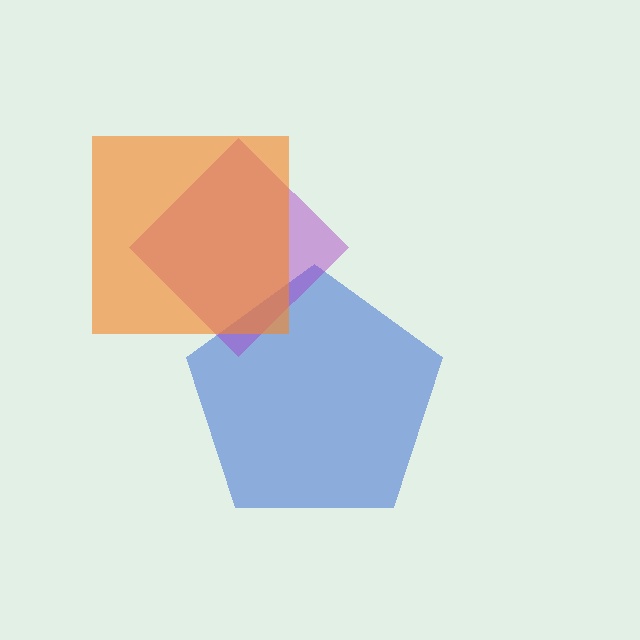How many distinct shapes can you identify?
There are 3 distinct shapes: a blue pentagon, a purple diamond, an orange square.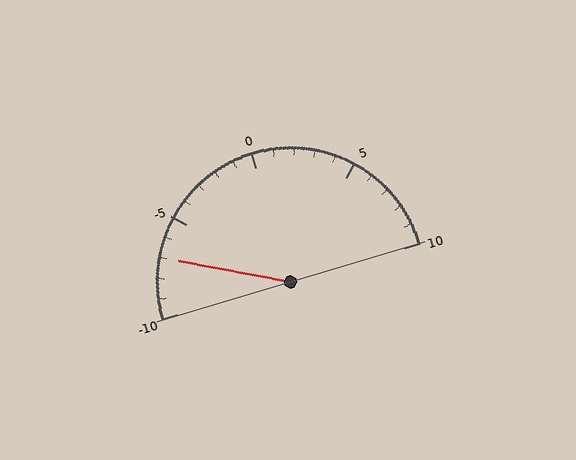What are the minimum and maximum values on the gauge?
The gauge ranges from -10 to 10.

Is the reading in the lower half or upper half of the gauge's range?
The reading is in the lower half of the range (-10 to 10).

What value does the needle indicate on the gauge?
The needle indicates approximately -7.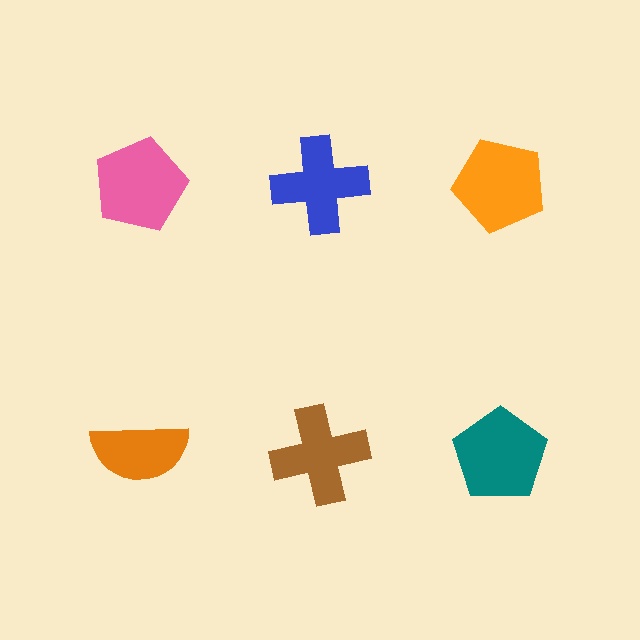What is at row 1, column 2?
A blue cross.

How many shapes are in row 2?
3 shapes.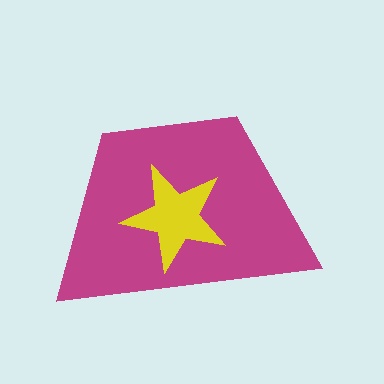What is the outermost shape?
The magenta trapezoid.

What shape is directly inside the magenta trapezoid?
The yellow star.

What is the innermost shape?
The yellow star.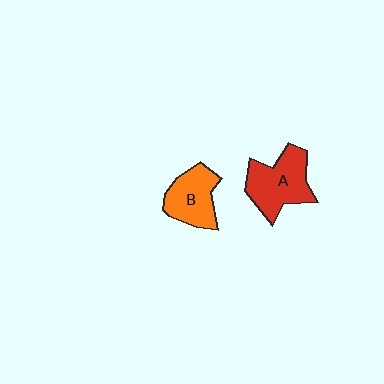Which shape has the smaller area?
Shape B (orange).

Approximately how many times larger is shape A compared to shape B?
Approximately 1.3 times.